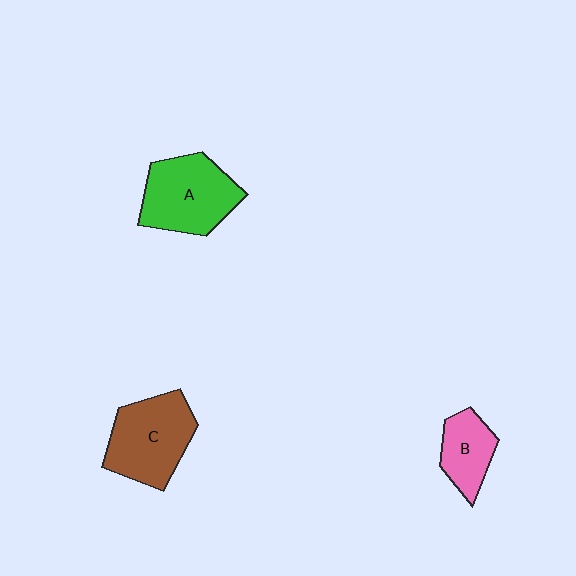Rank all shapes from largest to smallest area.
From largest to smallest: A (green), C (brown), B (pink).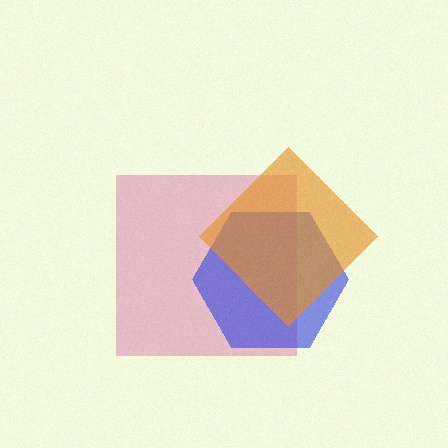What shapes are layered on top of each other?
The layered shapes are: a pink square, a blue hexagon, an orange diamond.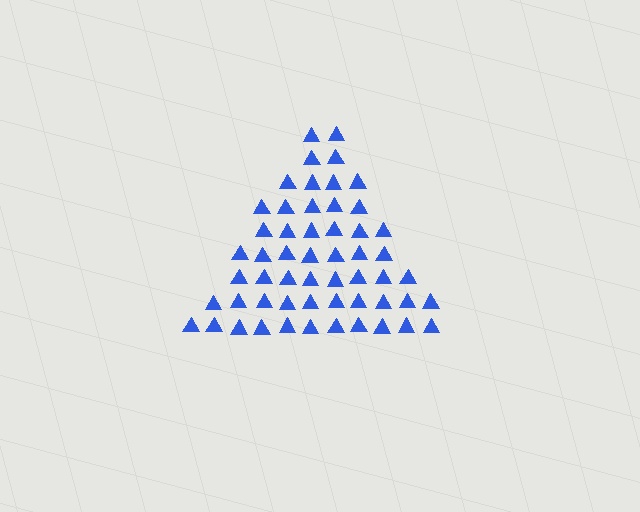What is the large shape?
The large shape is a triangle.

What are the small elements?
The small elements are triangles.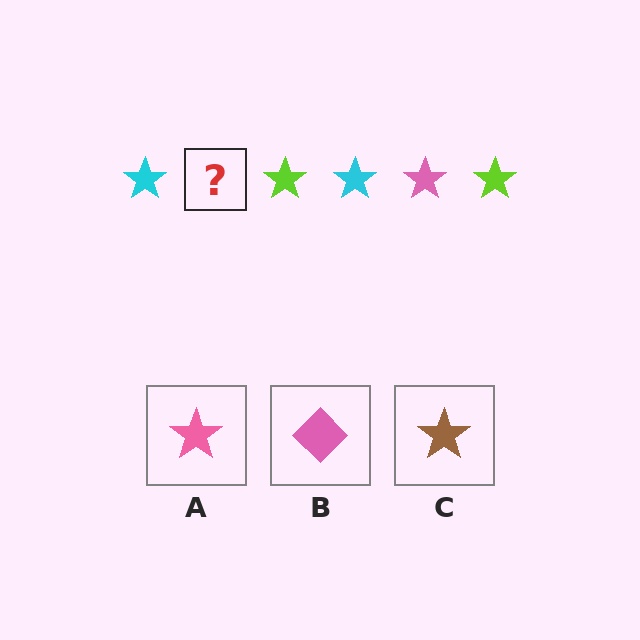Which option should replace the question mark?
Option A.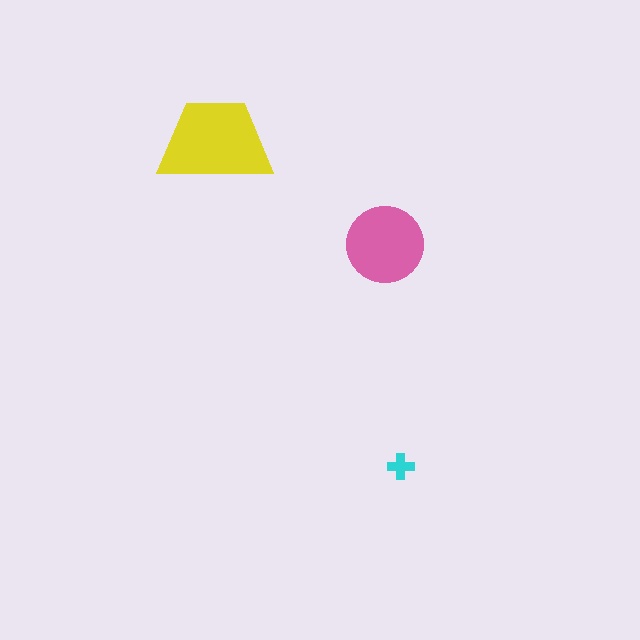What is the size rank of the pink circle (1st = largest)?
2nd.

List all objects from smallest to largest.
The cyan cross, the pink circle, the yellow trapezoid.